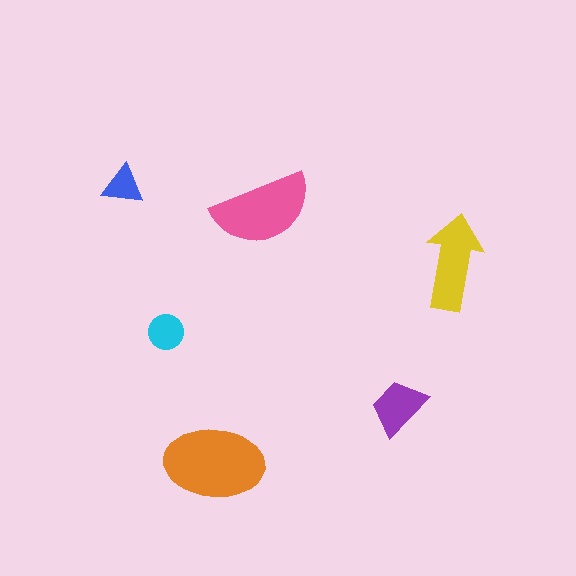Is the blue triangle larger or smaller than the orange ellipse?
Smaller.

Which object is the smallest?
The blue triangle.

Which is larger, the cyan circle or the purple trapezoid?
The purple trapezoid.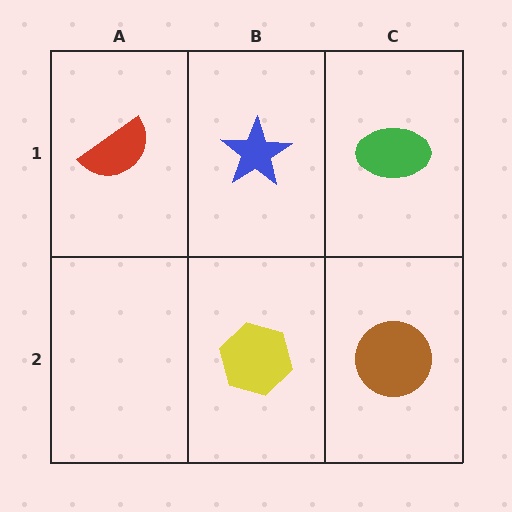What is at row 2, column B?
A yellow hexagon.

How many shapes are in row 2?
2 shapes.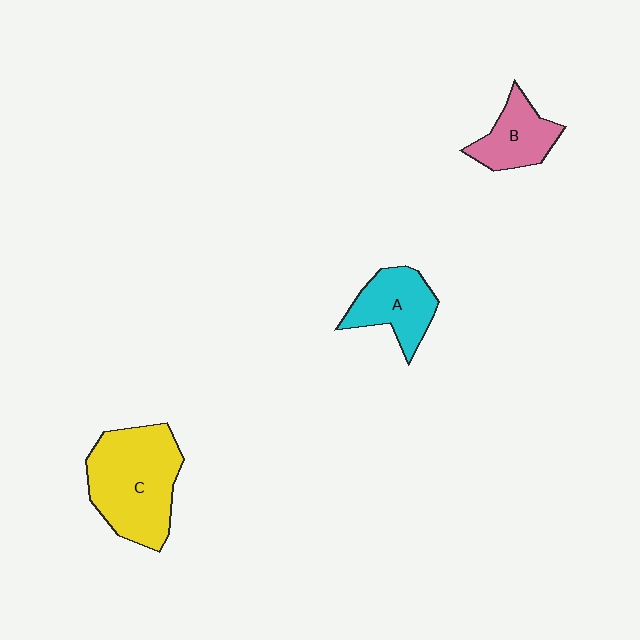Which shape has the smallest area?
Shape B (pink).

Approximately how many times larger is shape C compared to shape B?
Approximately 2.1 times.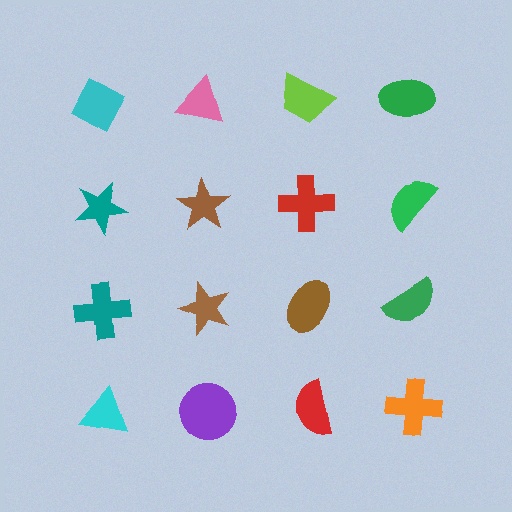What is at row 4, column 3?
A red semicircle.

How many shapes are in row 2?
4 shapes.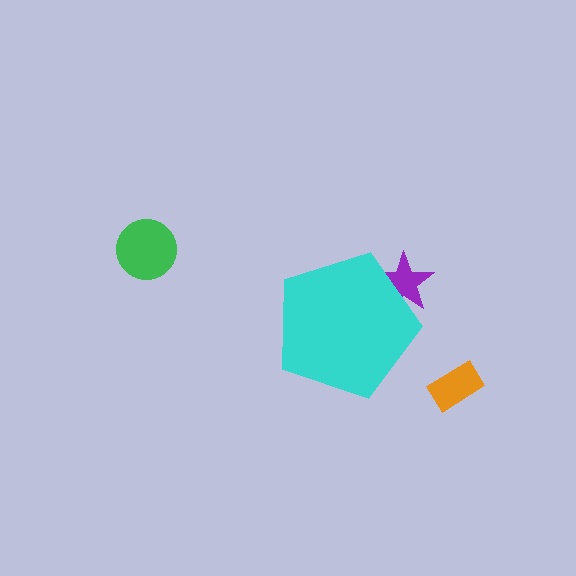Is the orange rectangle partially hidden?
No, the orange rectangle is fully visible.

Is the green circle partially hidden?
No, the green circle is fully visible.